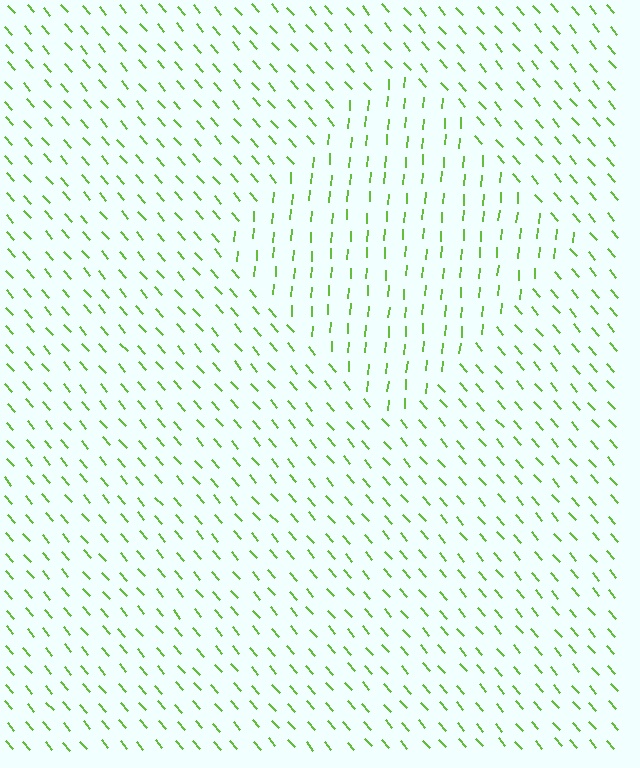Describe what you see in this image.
The image is filled with small lime line segments. A diamond region in the image has lines oriented differently from the surrounding lines, creating a visible texture boundary.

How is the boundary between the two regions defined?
The boundary is defined purely by a change in line orientation (approximately 45 degrees difference). All lines are the same color and thickness.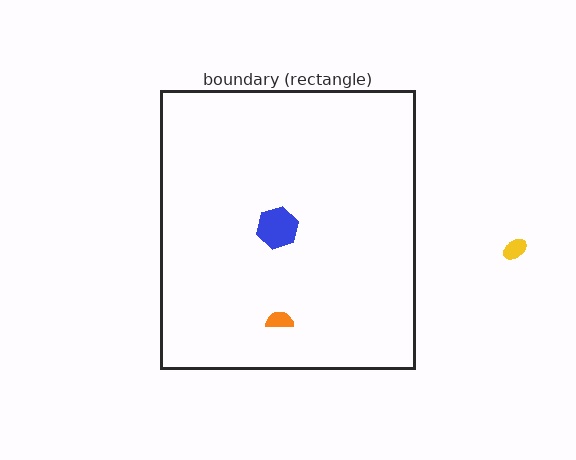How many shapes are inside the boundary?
2 inside, 1 outside.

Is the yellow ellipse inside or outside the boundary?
Outside.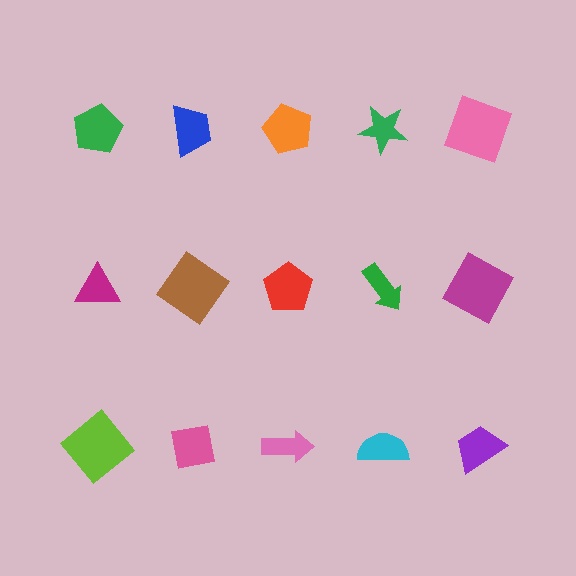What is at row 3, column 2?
A pink square.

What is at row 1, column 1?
A green pentagon.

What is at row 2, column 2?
A brown diamond.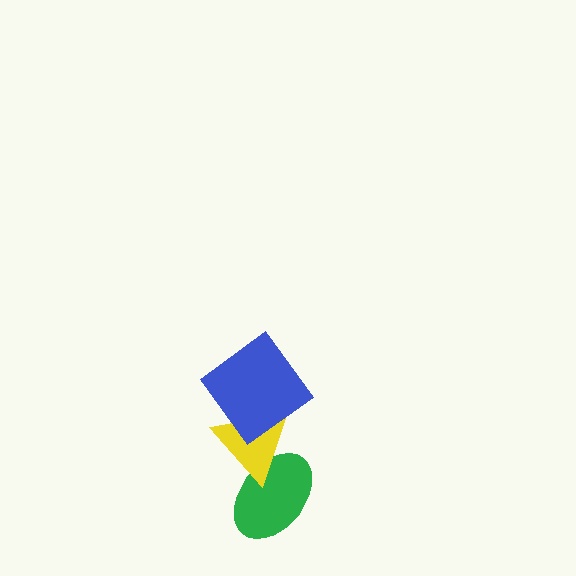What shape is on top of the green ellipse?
The yellow triangle is on top of the green ellipse.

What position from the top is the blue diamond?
The blue diamond is 1st from the top.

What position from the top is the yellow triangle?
The yellow triangle is 2nd from the top.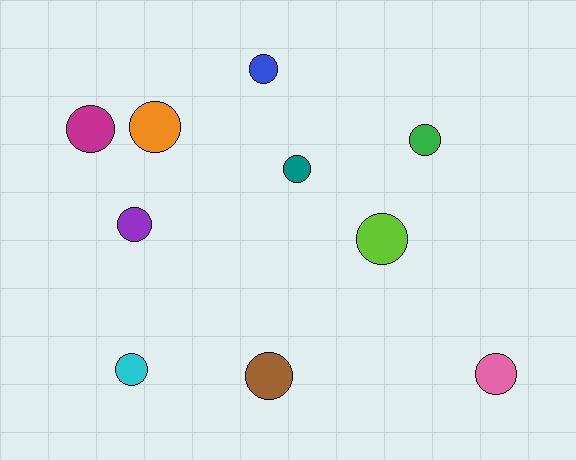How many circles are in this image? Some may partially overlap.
There are 10 circles.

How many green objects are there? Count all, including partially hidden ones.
There is 1 green object.